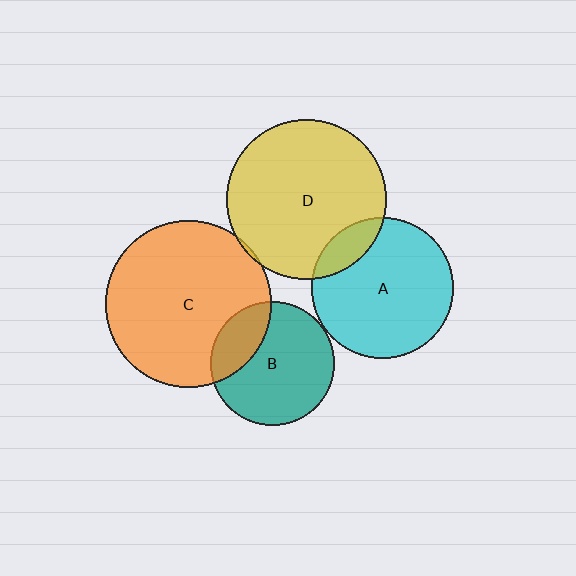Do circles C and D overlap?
Yes.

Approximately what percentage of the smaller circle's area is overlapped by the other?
Approximately 5%.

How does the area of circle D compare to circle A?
Approximately 1.3 times.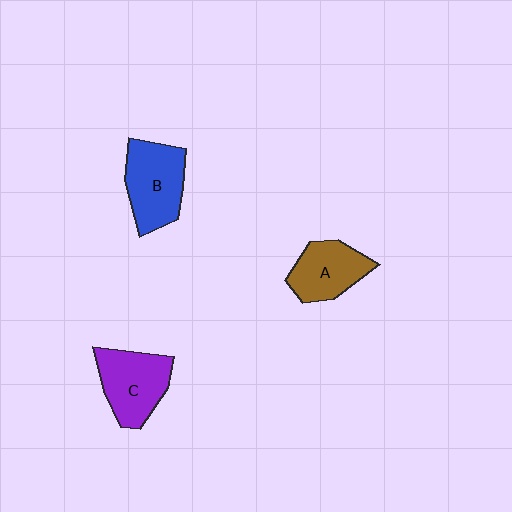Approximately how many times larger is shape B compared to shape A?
Approximately 1.2 times.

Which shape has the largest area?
Shape B (blue).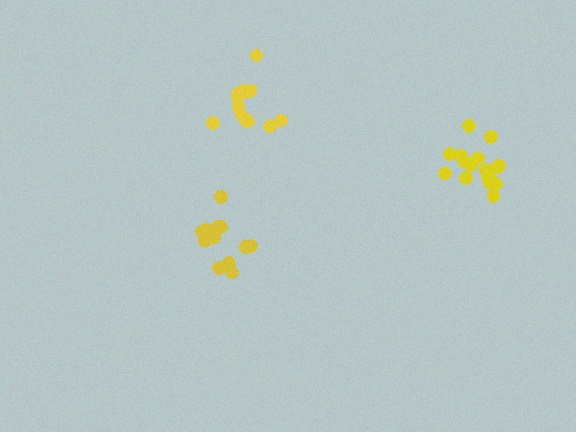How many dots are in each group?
Group 1: 12 dots, Group 2: 17 dots, Group 3: 13 dots (42 total).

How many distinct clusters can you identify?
There are 3 distinct clusters.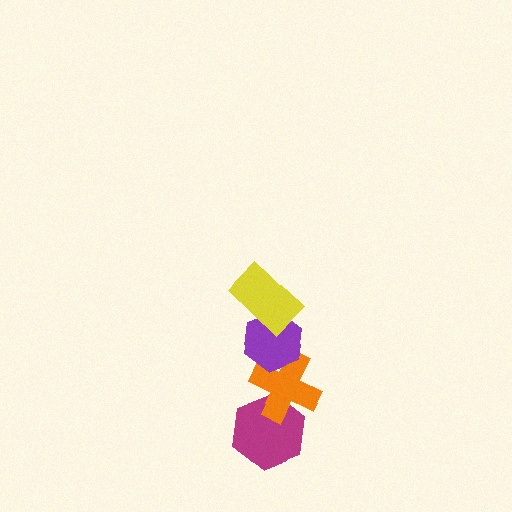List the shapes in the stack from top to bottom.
From top to bottom: the yellow rectangle, the purple hexagon, the orange cross, the magenta hexagon.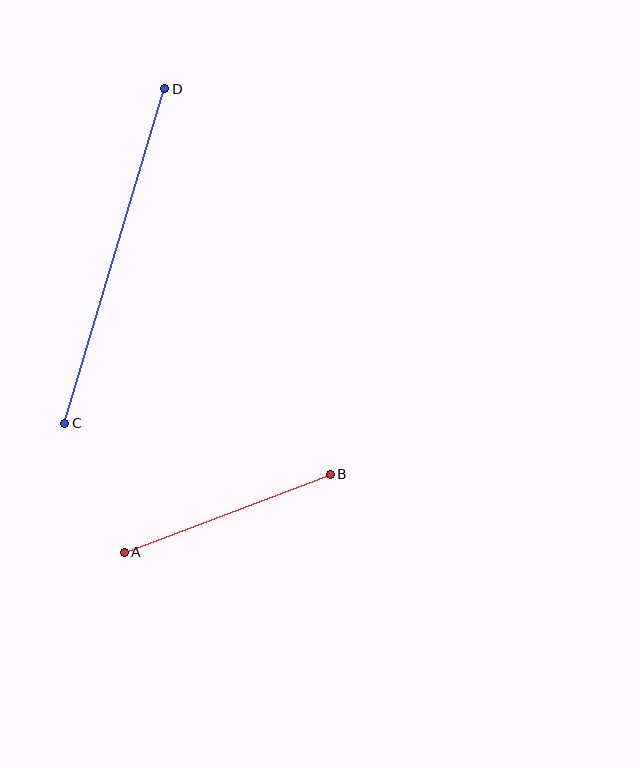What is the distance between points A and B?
The distance is approximately 220 pixels.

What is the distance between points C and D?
The distance is approximately 349 pixels.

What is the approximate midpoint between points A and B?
The midpoint is at approximately (227, 513) pixels.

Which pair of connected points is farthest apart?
Points C and D are farthest apart.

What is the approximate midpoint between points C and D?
The midpoint is at approximately (115, 256) pixels.